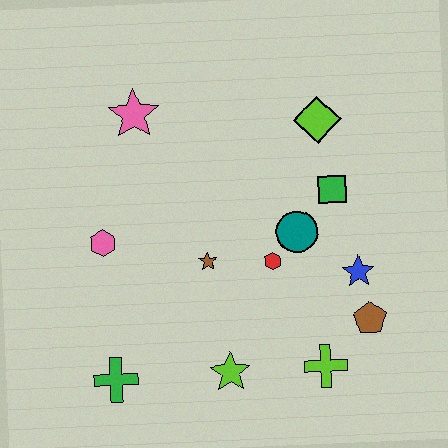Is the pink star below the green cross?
No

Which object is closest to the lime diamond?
The green square is closest to the lime diamond.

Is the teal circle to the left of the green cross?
No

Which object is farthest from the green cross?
The lime diamond is farthest from the green cross.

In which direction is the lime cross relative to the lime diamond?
The lime cross is below the lime diamond.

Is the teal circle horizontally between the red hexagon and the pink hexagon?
No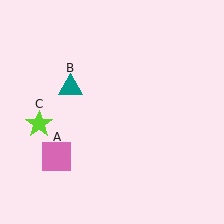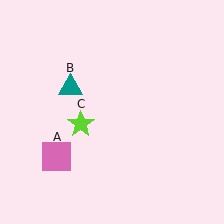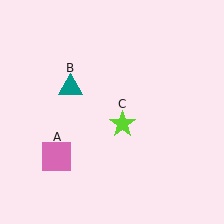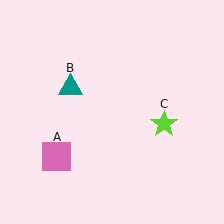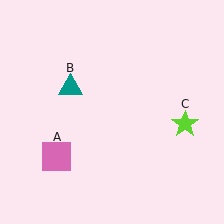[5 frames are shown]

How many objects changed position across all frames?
1 object changed position: lime star (object C).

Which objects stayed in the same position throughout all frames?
Pink square (object A) and teal triangle (object B) remained stationary.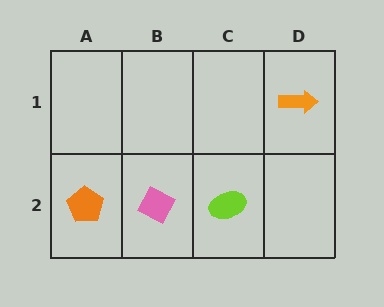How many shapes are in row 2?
3 shapes.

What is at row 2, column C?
A lime ellipse.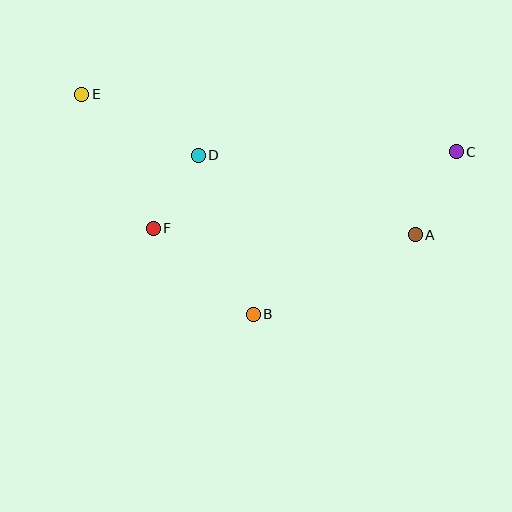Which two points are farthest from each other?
Points C and E are farthest from each other.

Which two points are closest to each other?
Points D and F are closest to each other.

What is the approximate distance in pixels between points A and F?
The distance between A and F is approximately 262 pixels.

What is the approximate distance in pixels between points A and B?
The distance between A and B is approximately 180 pixels.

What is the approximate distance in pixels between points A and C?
The distance between A and C is approximately 93 pixels.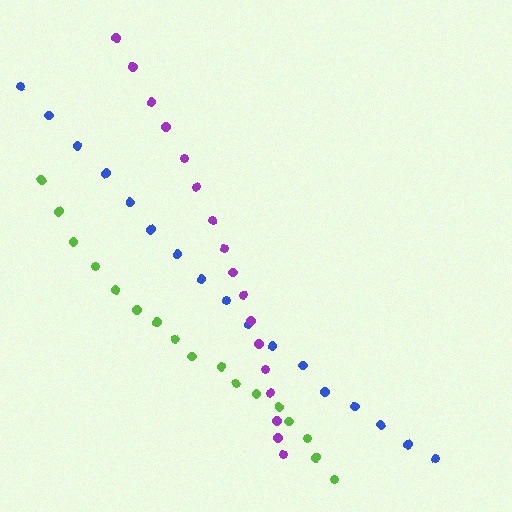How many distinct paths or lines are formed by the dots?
There are 3 distinct paths.